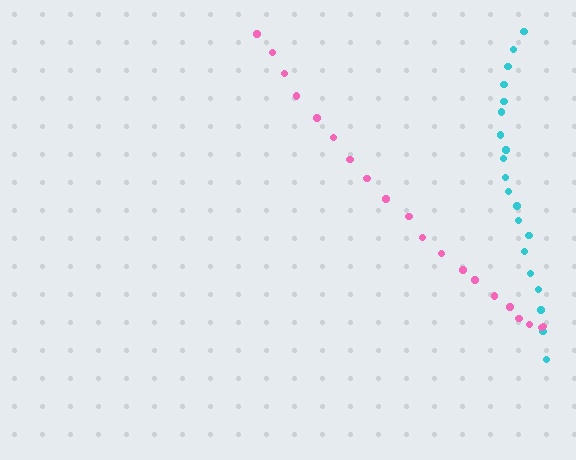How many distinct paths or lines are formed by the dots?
There are 2 distinct paths.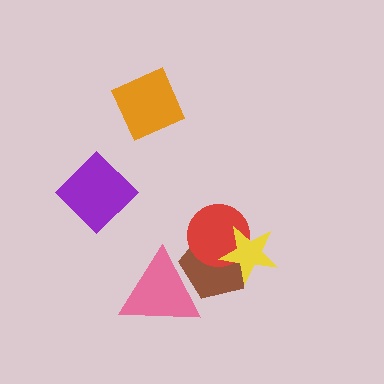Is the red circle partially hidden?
Yes, it is partially covered by another shape.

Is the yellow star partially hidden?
No, no other shape covers it.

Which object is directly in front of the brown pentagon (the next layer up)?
The red circle is directly in front of the brown pentagon.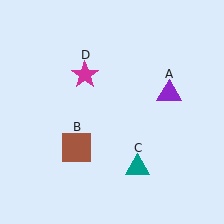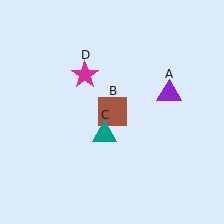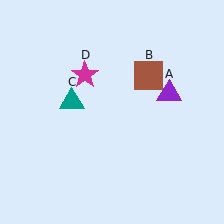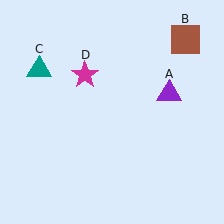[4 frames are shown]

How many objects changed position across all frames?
2 objects changed position: brown square (object B), teal triangle (object C).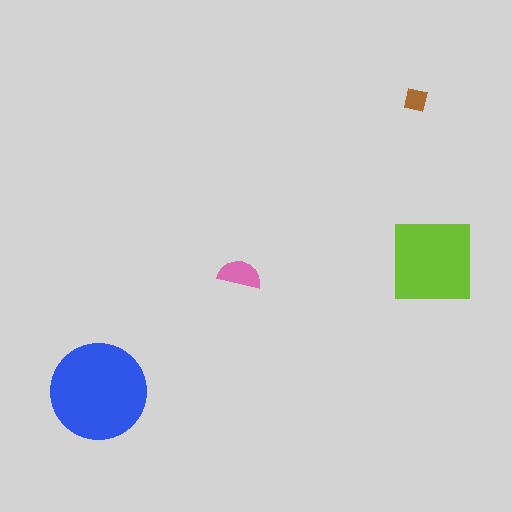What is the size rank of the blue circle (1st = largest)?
1st.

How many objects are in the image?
There are 4 objects in the image.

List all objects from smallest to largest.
The brown square, the pink semicircle, the lime square, the blue circle.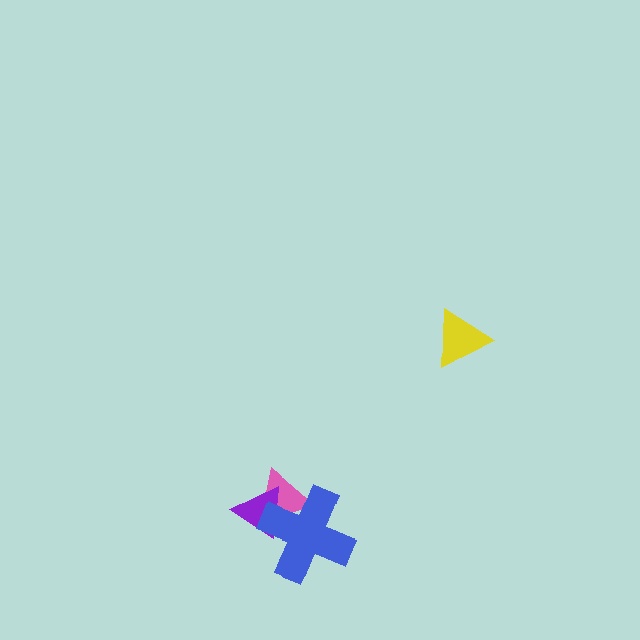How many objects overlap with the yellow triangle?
0 objects overlap with the yellow triangle.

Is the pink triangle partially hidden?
Yes, it is partially covered by another shape.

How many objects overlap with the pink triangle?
2 objects overlap with the pink triangle.